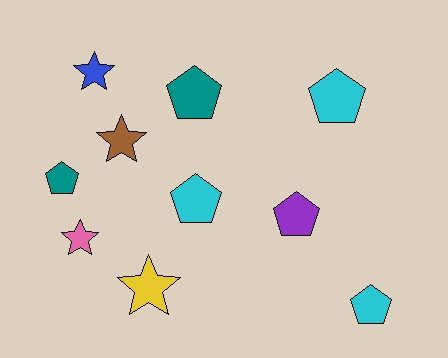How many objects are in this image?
There are 10 objects.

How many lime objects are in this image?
There are no lime objects.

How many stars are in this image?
There are 4 stars.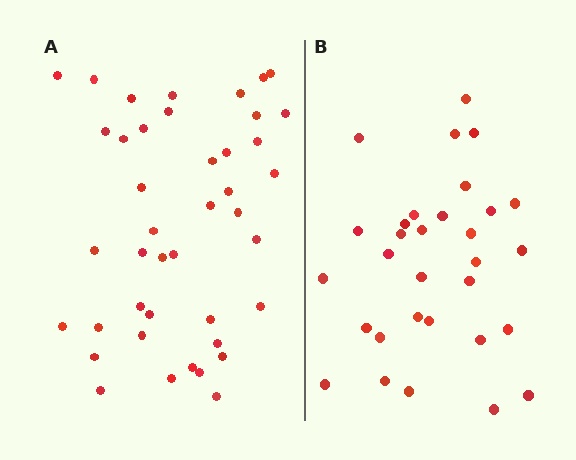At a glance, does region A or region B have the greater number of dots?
Region A (the left region) has more dots.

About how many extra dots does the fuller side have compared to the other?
Region A has roughly 12 or so more dots than region B.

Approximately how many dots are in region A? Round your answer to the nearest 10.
About 40 dots. (The exact count is 42, which rounds to 40.)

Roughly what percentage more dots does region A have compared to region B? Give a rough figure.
About 35% more.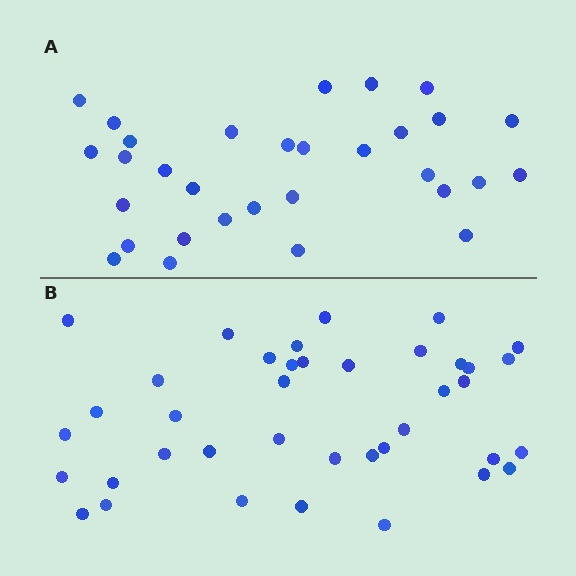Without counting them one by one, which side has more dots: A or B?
Region B (the bottom region) has more dots.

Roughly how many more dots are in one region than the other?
Region B has roughly 8 or so more dots than region A.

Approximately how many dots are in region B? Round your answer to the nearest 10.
About 40 dots. (The exact count is 39, which rounds to 40.)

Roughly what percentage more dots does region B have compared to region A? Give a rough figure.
About 25% more.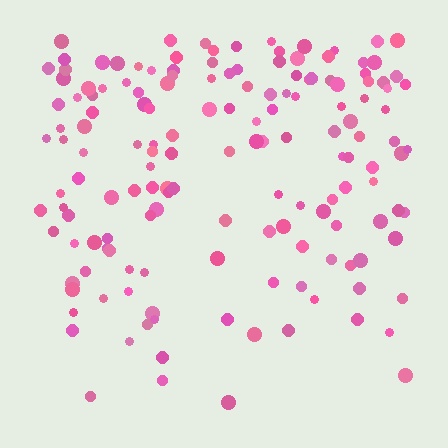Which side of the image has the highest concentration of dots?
The top.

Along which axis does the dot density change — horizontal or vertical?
Vertical.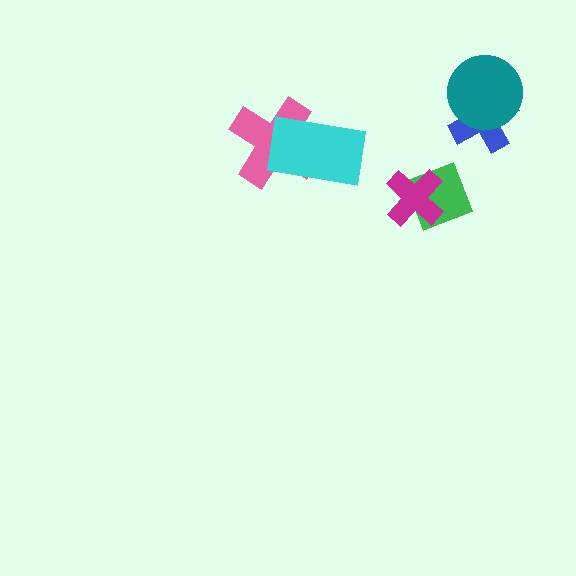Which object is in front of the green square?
The magenta cross is in front of the green square.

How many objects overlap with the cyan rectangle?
1 object overlaps with the cyan rectangle.